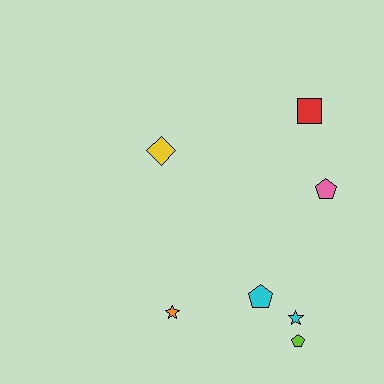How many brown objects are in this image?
There are no brown objects.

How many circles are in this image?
There are no circles.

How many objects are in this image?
There are 7 objects.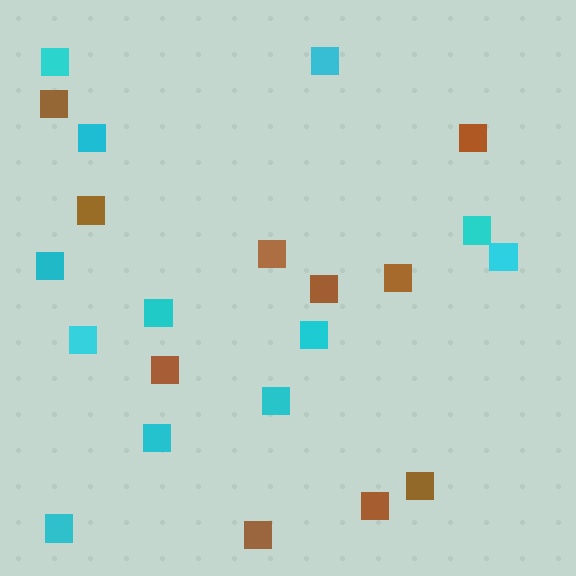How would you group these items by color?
There are 2 groups: one group of brown squares (10) and one group of cyan squares (12).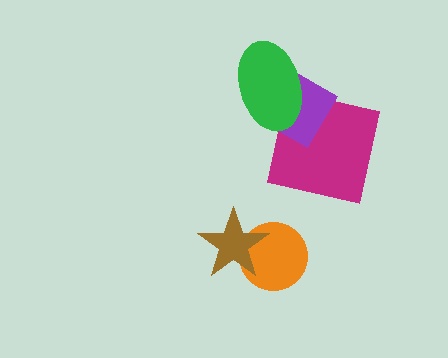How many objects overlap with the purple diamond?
2 objects overlap with the purple diamond.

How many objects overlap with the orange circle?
1 object overlaps with the orange circle.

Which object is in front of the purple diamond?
The green ellipse is in front of the purple diamond.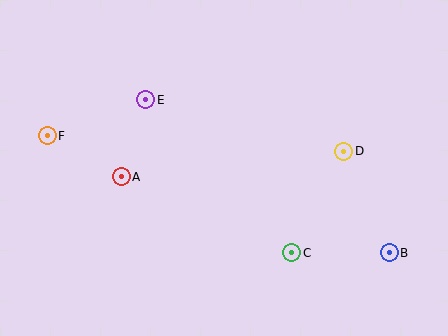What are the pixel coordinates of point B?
Point B is at (389, 253).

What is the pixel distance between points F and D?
The distance between F and D is 297 pixels.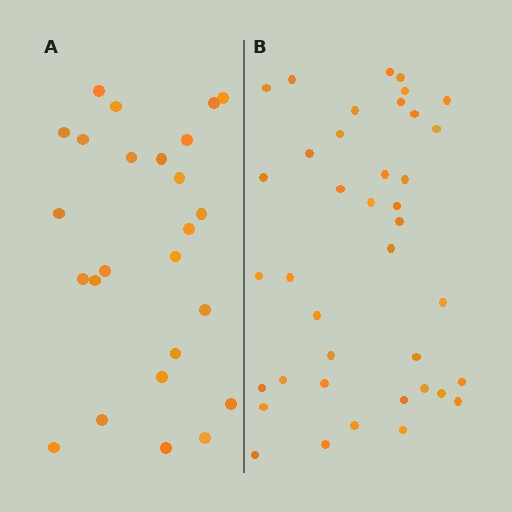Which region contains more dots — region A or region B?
Region B (the right region) has more dots.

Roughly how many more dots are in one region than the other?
Region B has approximately 15 more dots than region A.